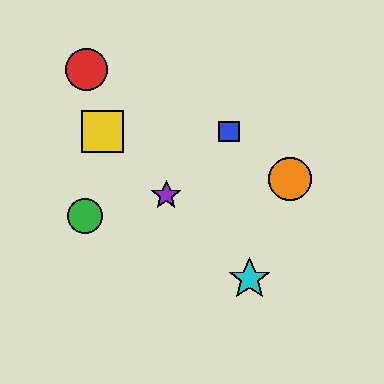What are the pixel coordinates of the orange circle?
The orange circle is at (290, 179).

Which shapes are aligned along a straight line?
The yellow square, the purple star, the cyan star are aligned along a straight line.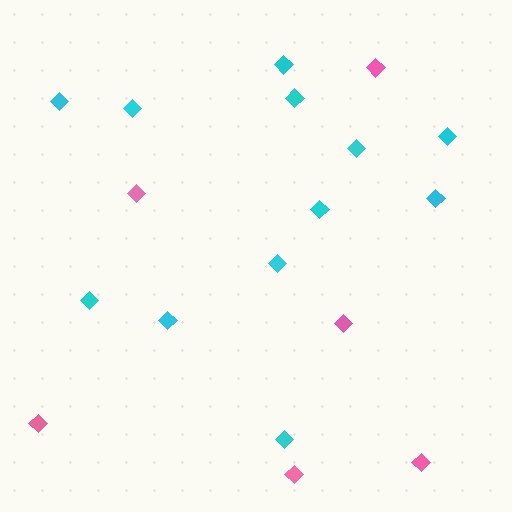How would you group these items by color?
There are 2 groups: one group of pink diamonds (6) and one group of cyan diamonds (12).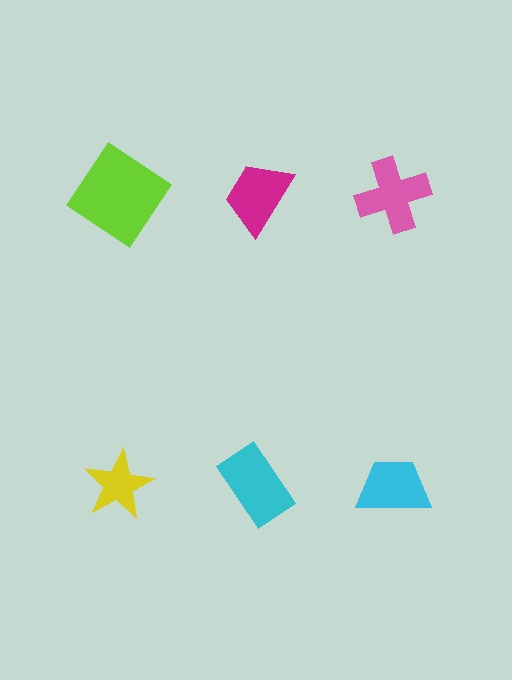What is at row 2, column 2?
A cyan rectangle.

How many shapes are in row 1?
3 shapes.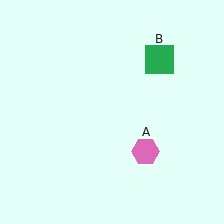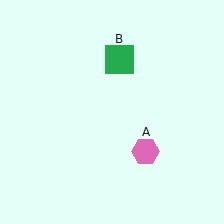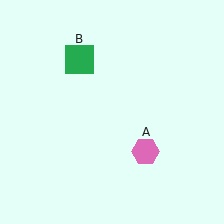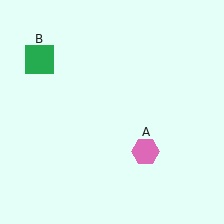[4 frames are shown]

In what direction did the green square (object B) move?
The green square (object B) moved left.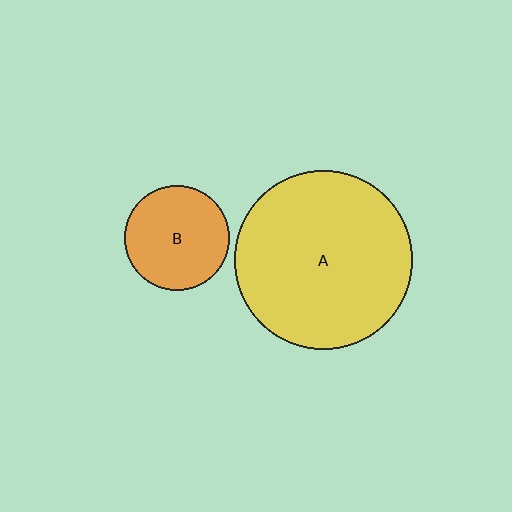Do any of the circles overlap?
No, none of the circles overlap.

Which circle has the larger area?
Circle A (yellow).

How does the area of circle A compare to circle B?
Approximately 2.9 times.